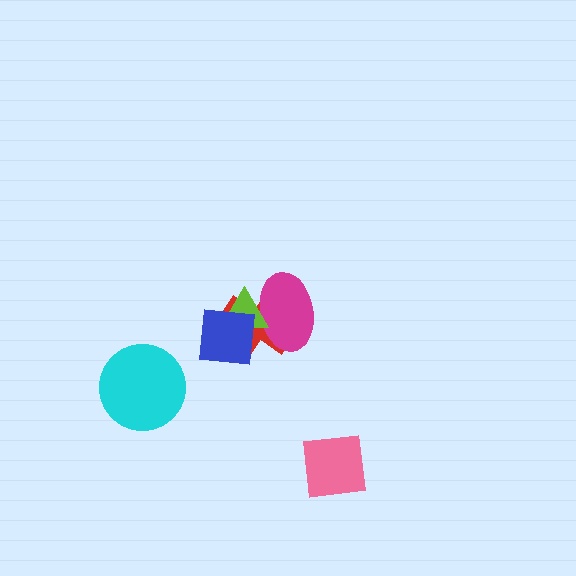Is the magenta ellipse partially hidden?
Yes, it is partially covered by another shape.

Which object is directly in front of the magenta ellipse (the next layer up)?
The lime triangle is directly in front of the magenta ellipse.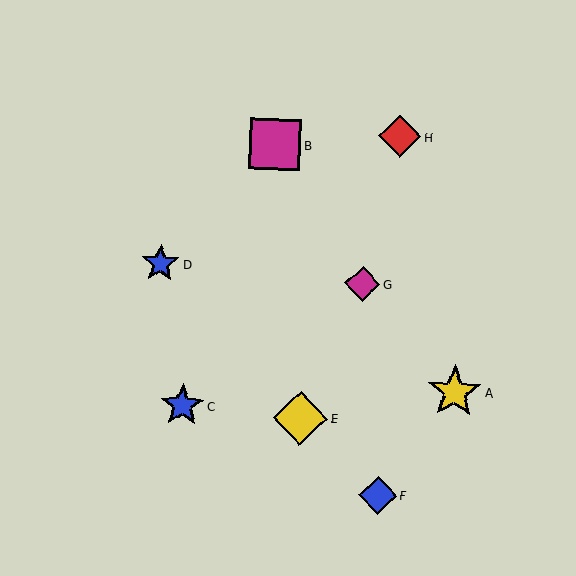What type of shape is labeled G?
Shape G is a magenta diamond.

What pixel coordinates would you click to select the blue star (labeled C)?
Click at (182, 406) to select the blue star C.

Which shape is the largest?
The yellow diamond (labeled E) is the largest.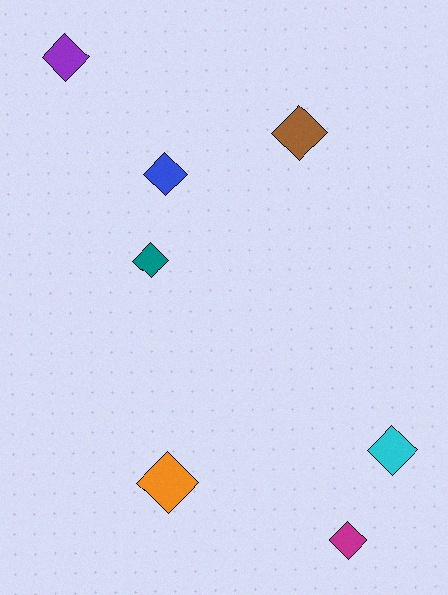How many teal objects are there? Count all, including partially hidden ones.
There is 1 teal object.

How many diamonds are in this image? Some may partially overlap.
There are 7 diamonds.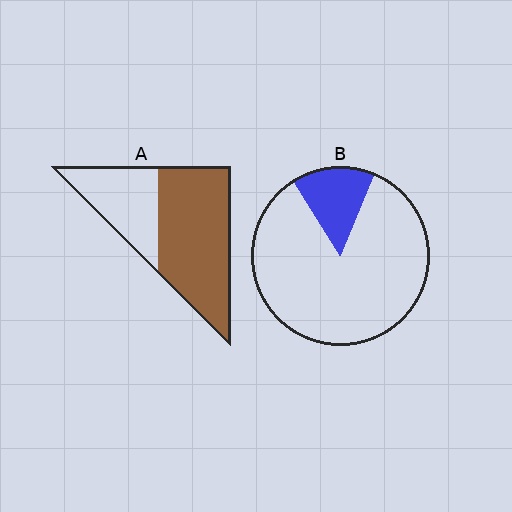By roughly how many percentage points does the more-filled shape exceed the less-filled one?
By roughly 50 percentage points (A over B).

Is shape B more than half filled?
No.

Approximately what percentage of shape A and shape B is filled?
A is approximately 65% and B is approximately 15%.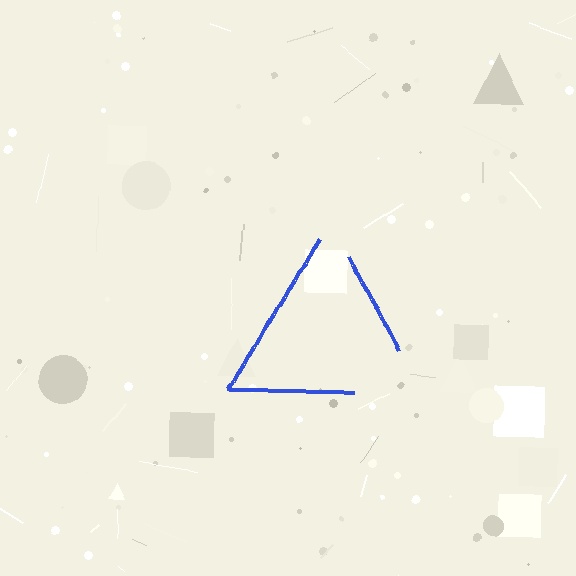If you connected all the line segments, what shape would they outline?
They would outline a triangle.